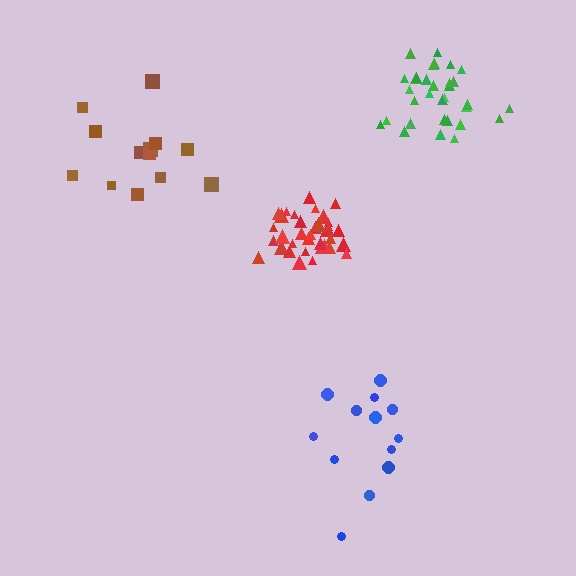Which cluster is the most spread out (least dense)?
Blue.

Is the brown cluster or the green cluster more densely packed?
Green.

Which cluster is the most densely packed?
Red.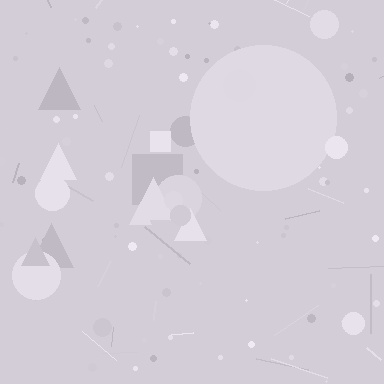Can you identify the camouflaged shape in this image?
The camouflaged shape is a circle.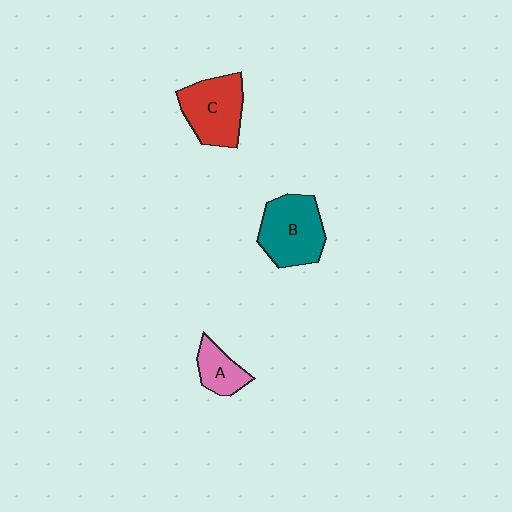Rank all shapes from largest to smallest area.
From largest to smallest: B (teal), C (red), A (pink).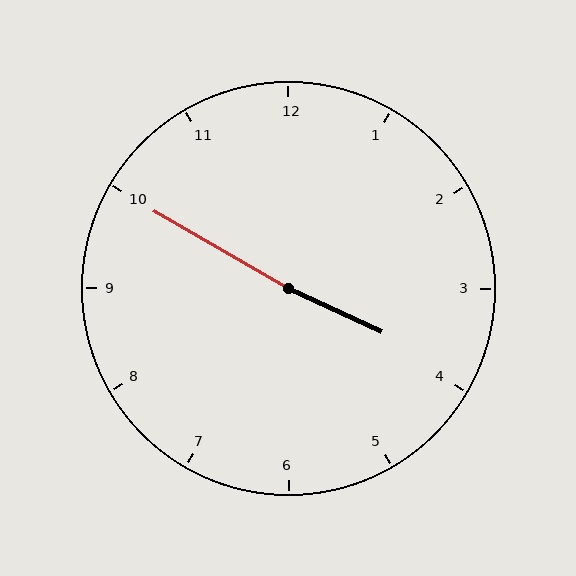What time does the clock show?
3:50.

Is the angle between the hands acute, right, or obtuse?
It is obtuse.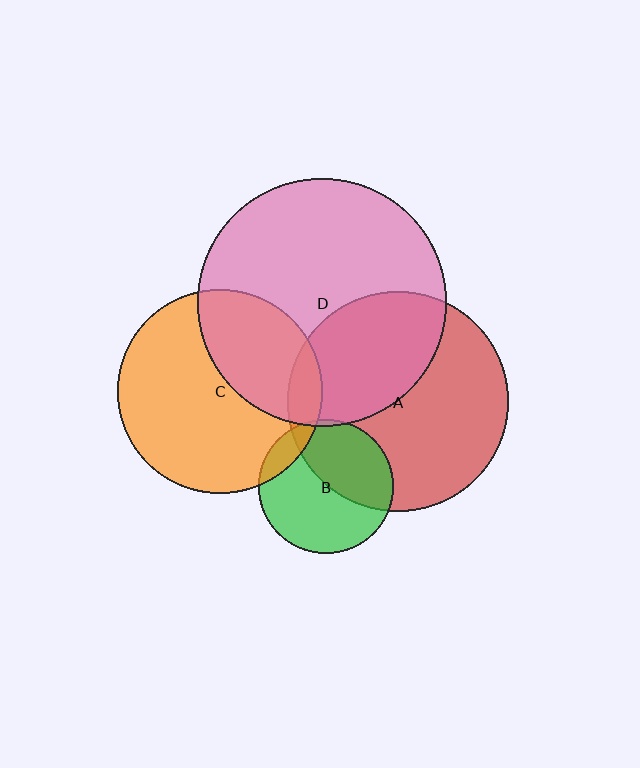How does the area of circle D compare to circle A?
Approximately 1.3 times.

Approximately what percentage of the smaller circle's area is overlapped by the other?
Approximately 5%.